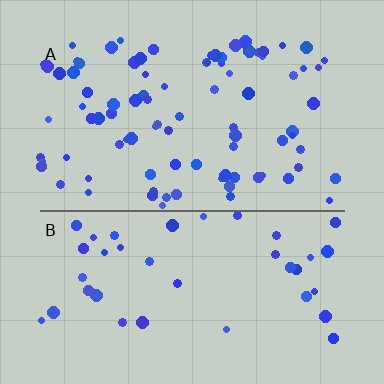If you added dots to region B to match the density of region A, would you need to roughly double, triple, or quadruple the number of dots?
Approximately double.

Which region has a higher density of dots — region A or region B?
A (the top).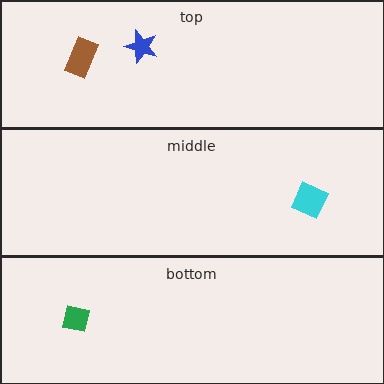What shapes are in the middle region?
The cyan square.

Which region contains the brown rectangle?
The top region.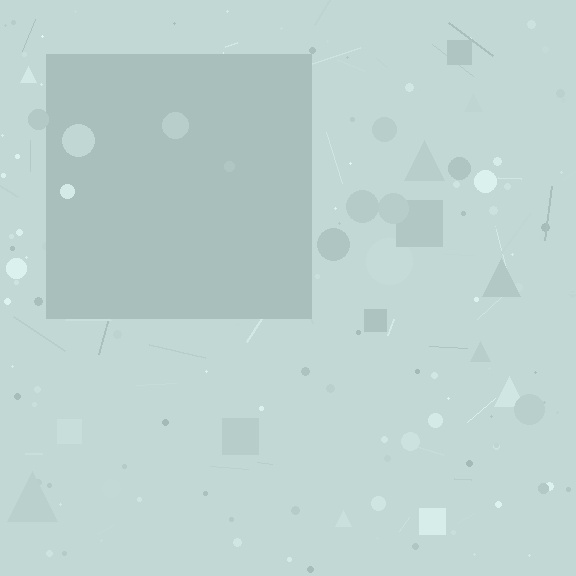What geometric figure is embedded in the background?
A square is embedded in the background.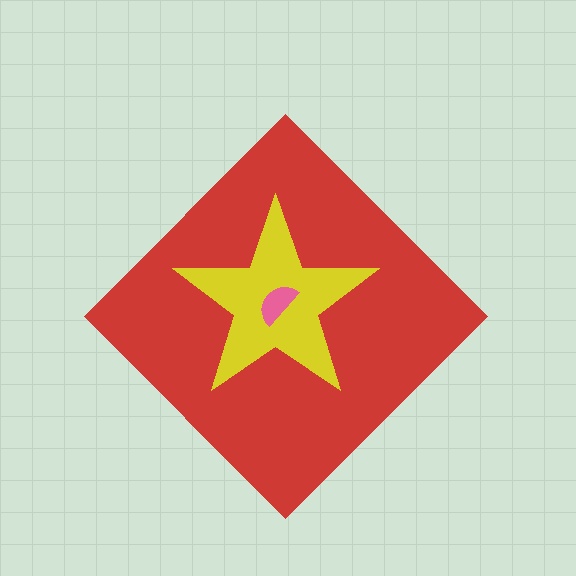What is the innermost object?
The pink semicircle.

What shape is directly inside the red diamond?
The yellow star.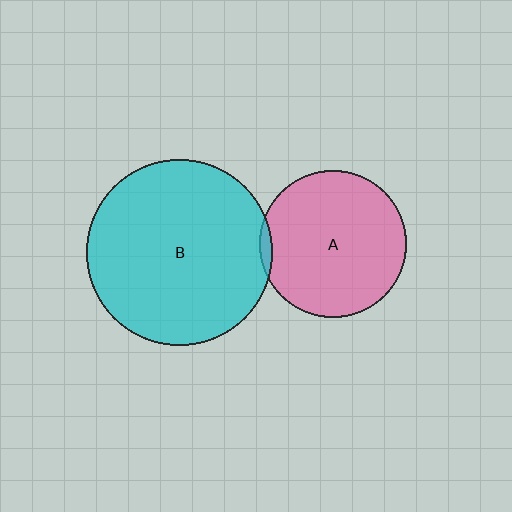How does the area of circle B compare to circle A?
Approximately 1.6 times.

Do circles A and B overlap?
Yes.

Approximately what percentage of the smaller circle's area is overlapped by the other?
Approximately 5%.